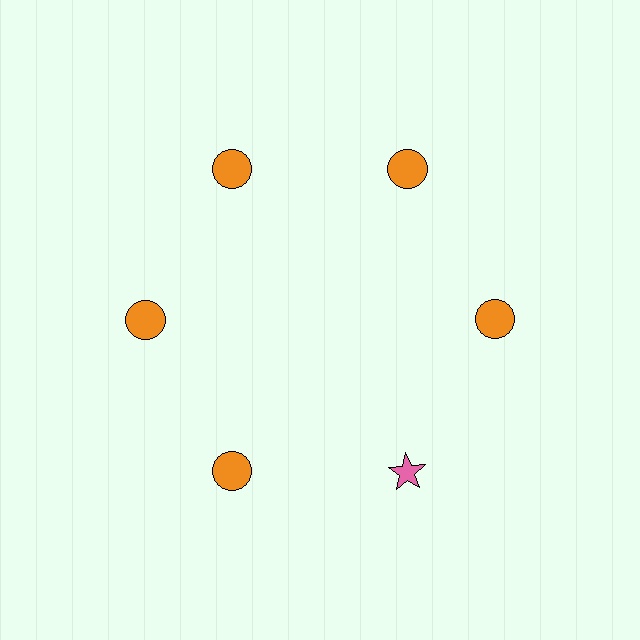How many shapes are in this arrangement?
There are 6 shapes arranged in a ring pattern.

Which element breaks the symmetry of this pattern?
The pink star at roughly the 5 o'clock position breaks the symmetry. All other shapes are orange circles.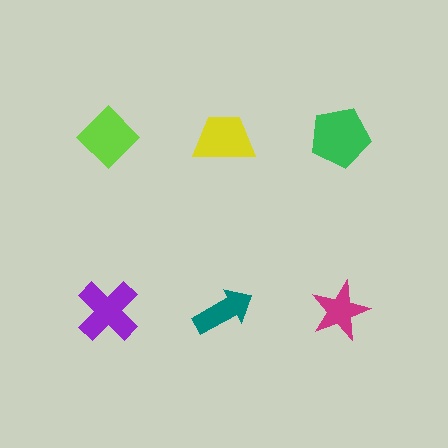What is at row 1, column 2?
A yellow trapezoid.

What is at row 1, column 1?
A lime diamond.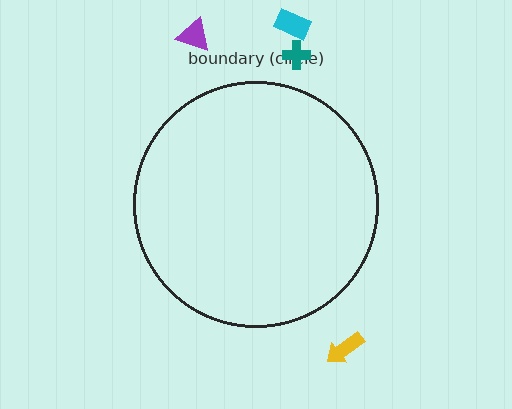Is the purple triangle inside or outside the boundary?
Outside.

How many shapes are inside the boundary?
0 inside, 4 outside.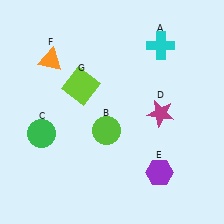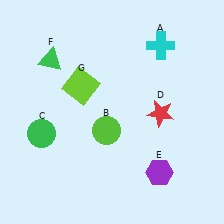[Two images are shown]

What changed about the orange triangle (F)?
In Image 1, F is orange. In Image 2, it changed to green.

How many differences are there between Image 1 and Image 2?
There are 2 differences between the two images.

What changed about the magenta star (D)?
In Image 1, D is magenta. In Image 2, it changed to red.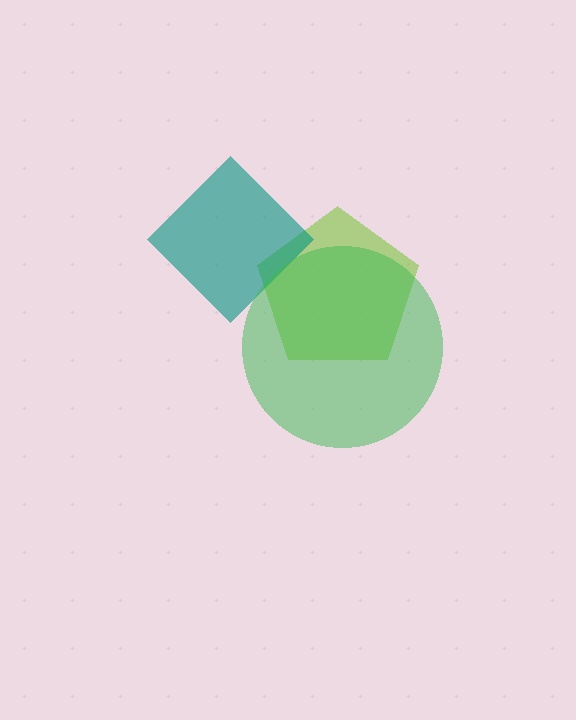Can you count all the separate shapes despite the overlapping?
Yes, there are 3 separate shapes.